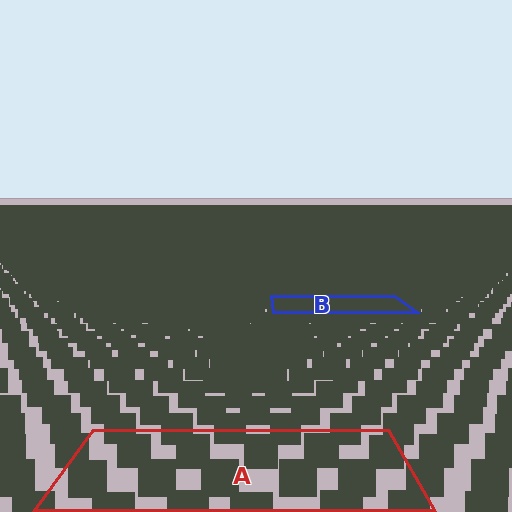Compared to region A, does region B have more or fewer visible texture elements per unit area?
Region B has more texture elements per unit area — they are packed more densely because it is farther away.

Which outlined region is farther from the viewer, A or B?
Region B is farther from the viewer — the texture elements inside it appear smaller and more densely packed.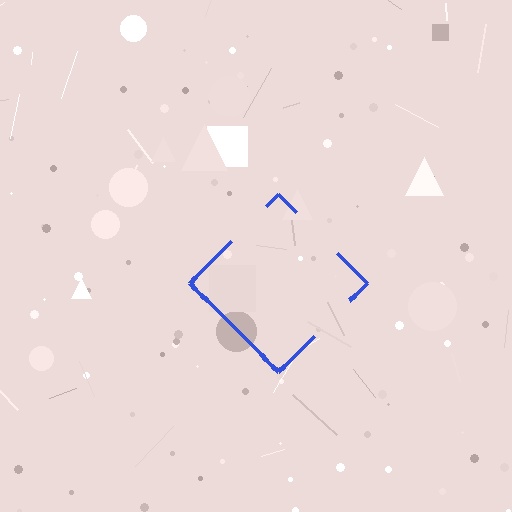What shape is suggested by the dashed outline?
The dashed outline suggests a diamond.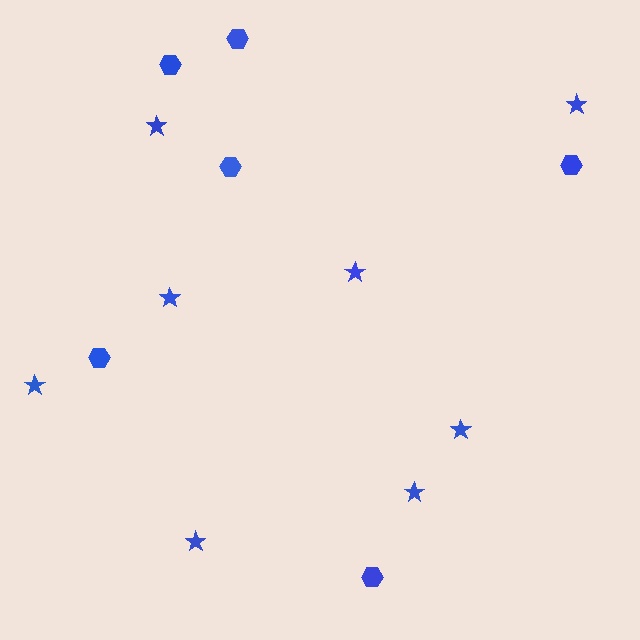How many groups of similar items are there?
There are 2 groups: one group of stars (8) and one group of hexagons (6).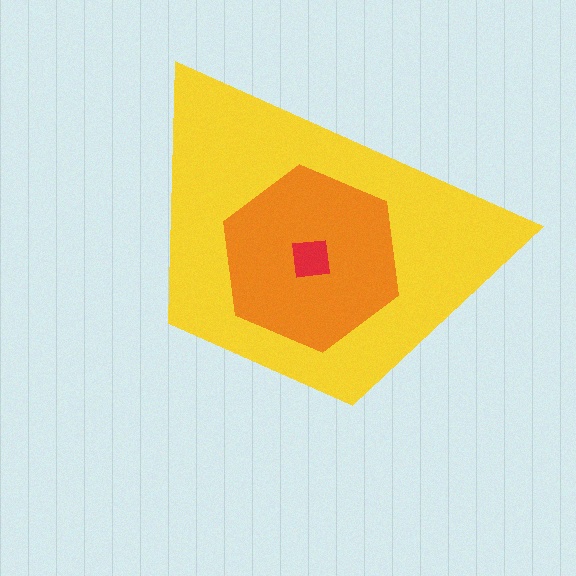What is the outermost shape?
The yellow trapezoid.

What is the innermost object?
The red square.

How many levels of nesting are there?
3.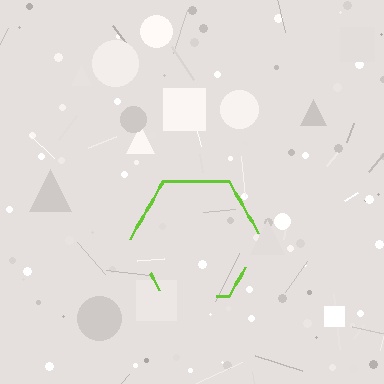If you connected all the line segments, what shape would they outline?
They would outline a hexagon.